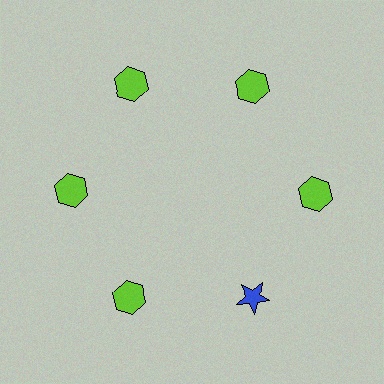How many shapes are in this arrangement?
There are 6 shapes arranged in a ring pattern.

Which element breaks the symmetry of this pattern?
The blue star at roughly the 5 o'clock position breaks the symmetry. All other shapes are lime hexagons.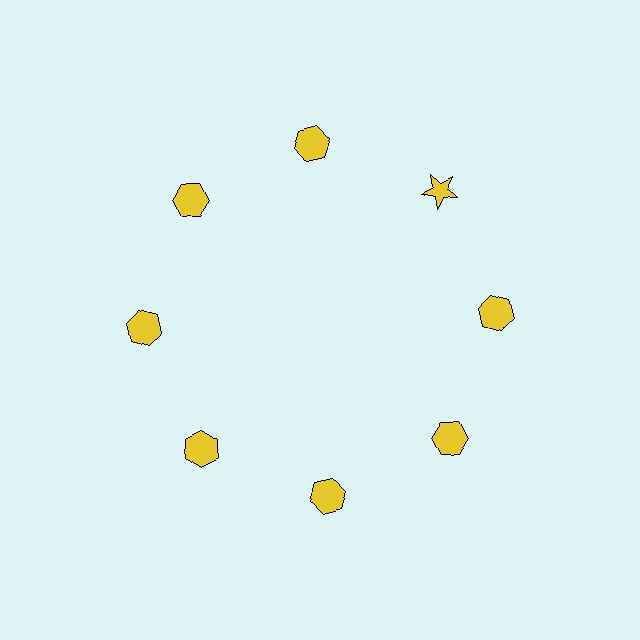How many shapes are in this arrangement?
There are 8 shapes arranged in a ring pattern.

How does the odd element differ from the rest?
It has a different shape: star instead of hexagon.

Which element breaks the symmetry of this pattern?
The yellow star at roughly the 2 o'clock position breaks the symmetry. All other shapes are yellow hexagons.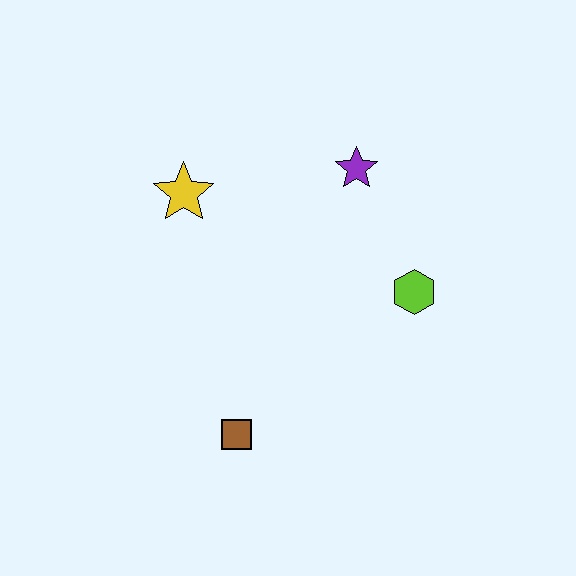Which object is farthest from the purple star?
The brown square is farthest from the purple star.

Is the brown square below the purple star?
Yes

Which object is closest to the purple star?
The lime hexagon is closest to the purple star.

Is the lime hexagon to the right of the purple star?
Yes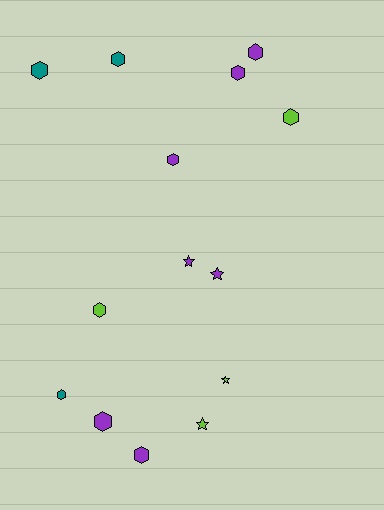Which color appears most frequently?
Purple, with 7 objects.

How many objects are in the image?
There are 14 objects.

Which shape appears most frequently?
Hexagon, with 10 objects.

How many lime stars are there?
There are 2 lime stars.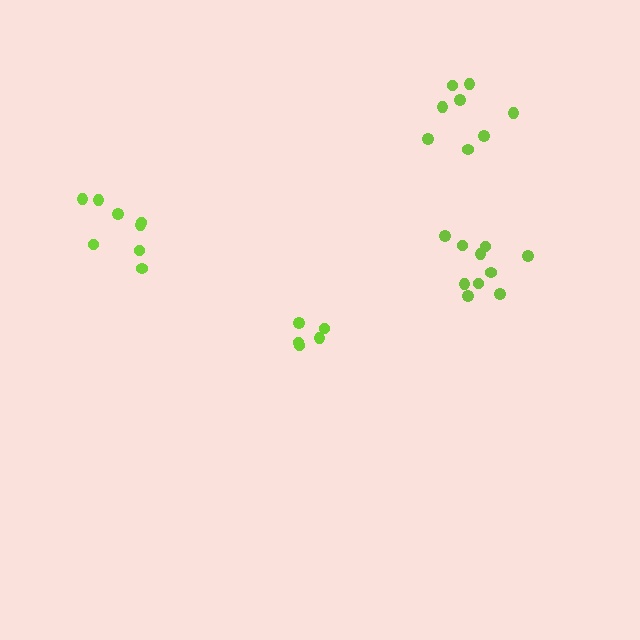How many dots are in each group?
Group 1: 10 dots, Group 2: 5 dots, Group 3: 8 dots, Group 4: 8 dots (31 total).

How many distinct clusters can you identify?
There are 4 distinct clusters.